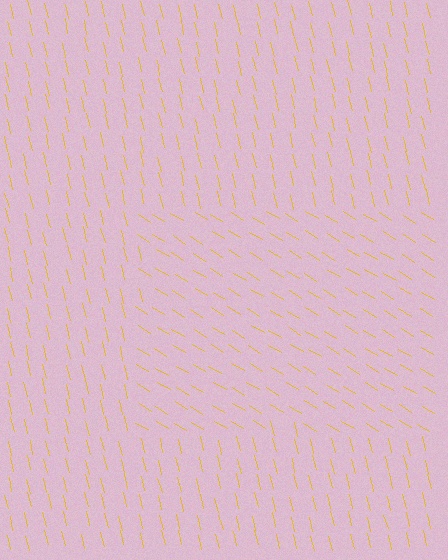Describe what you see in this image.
The image is filled with small yellow line segments. A rectangle region in the image has lines oriented differently from the surrounding lines, creating a visible texture boundary.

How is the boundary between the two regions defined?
The boundary is defined purely by a change in line orientation (approximately 45 degrees difference). All lines are the same color and thickness.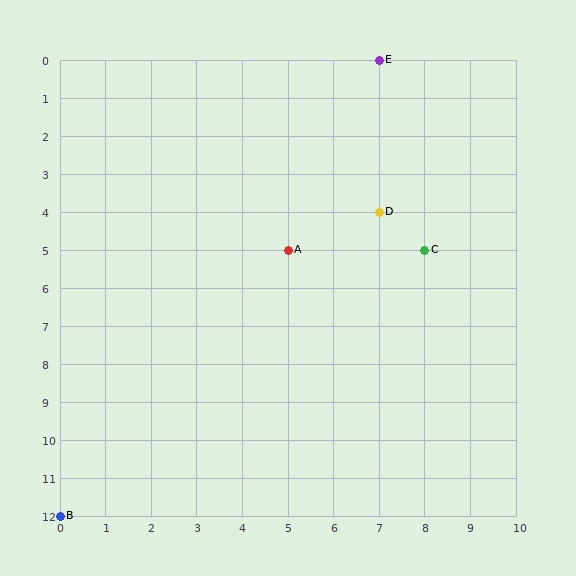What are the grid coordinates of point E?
Point E is at grid coordinates (7, 0).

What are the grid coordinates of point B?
Point B is at grid coordinates (0, 12).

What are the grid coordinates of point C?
Point C is at grid coordinates (8, 5).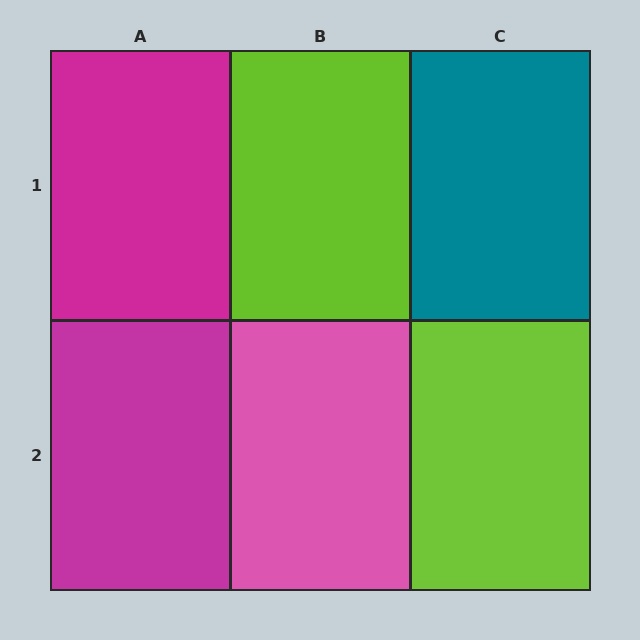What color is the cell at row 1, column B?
Lime.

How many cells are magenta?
2 cells are magenta.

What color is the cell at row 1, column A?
Magenta.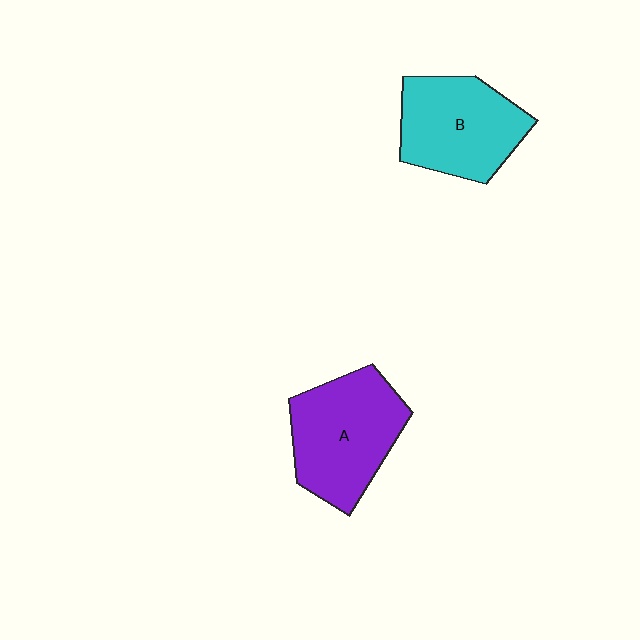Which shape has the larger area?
Shape A (purple).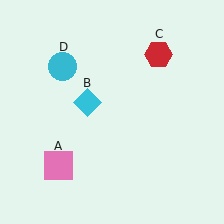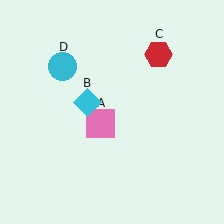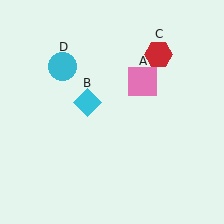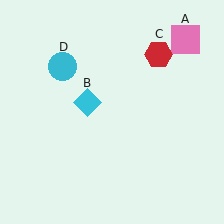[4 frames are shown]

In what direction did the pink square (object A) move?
The pink square (object A) moved up and to the right.